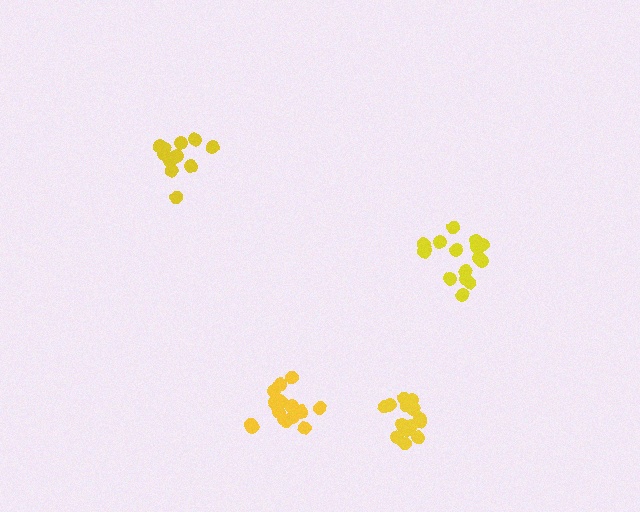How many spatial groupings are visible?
There are 4 spatial groupings.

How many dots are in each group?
Group 1: 16 dots, Group 2: 14 dots, Group 3: 17 dots, Group 4: 11 dots (58 total).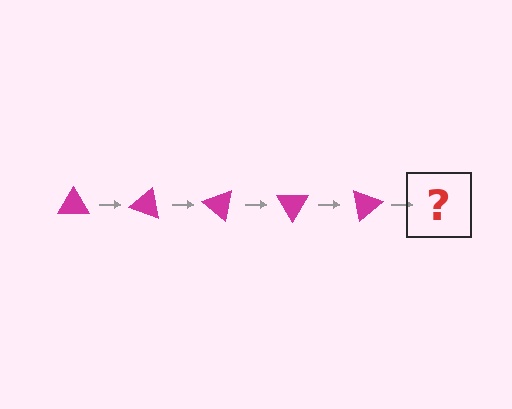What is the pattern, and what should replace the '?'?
The pattern is that the triangle rotates 20 degrees each step. The '?' should be a magenta triangle rotated 100 degrees.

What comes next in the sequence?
The next element should be a magenta triangle rotated 100 degrees.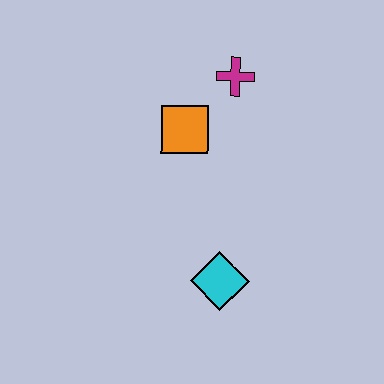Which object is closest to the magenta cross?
The orange square is closest to the magenta cross.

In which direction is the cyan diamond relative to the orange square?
The cyan diamond is below the orange square.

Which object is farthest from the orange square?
The cyan diamond is farthest from the orange square.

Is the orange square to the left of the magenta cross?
Yes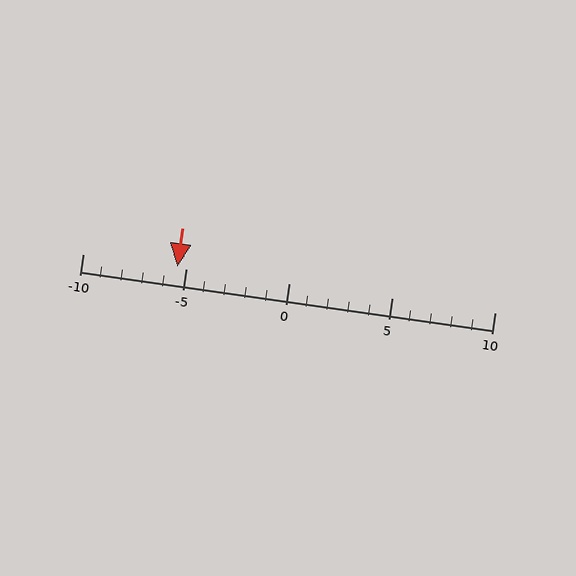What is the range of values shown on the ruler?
The ruler shows values from -10 to 10.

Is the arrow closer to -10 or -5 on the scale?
The arrow is closer to -5.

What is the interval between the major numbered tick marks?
The major tick marks are spaced 5 units apart.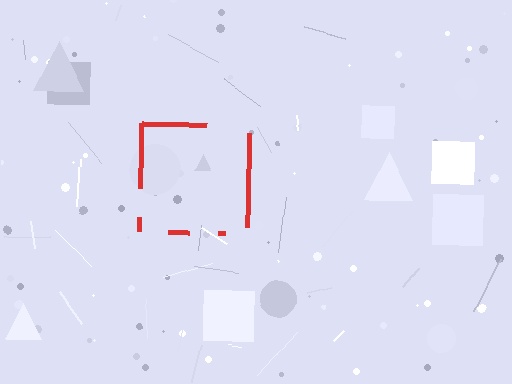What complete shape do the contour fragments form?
The contour fragments form a square.